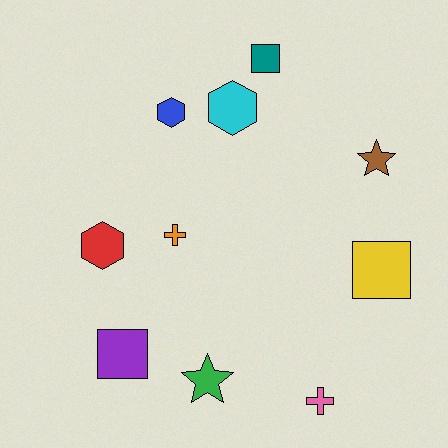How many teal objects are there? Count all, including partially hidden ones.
There is 1 teal object.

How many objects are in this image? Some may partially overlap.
There are 10 objects.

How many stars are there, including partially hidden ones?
There are 2 stars.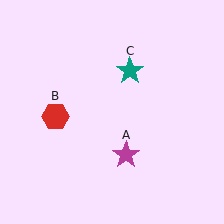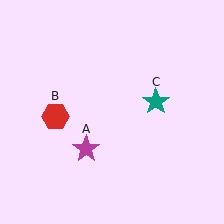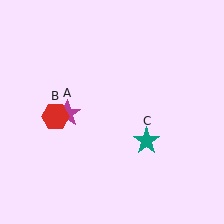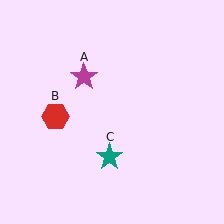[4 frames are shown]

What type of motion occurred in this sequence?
The magenta star (object A), teal star (object C) rotated clockwise around the center of the scene.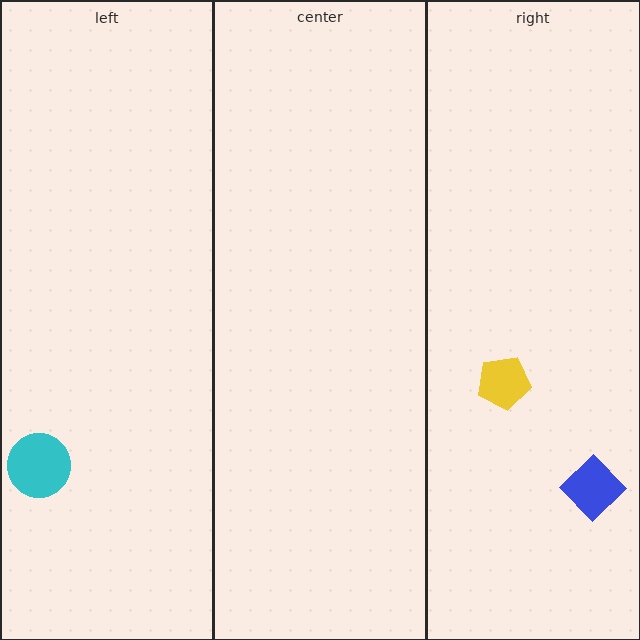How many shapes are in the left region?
1.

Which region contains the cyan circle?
The left region.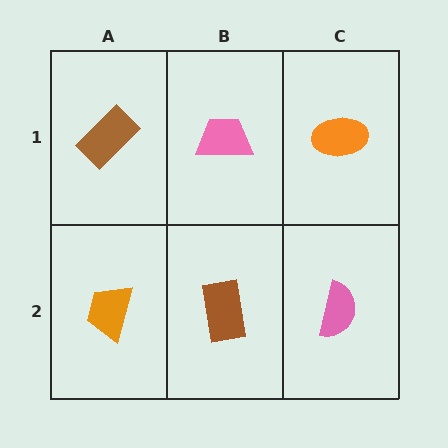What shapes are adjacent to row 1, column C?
A pink semicircle (row 2, column C), a pink trapezoid (row 1, column B).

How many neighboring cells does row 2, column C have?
2.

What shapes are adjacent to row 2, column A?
A brown rectangle (row 1, column A), a brown rectangle (row 2, column B).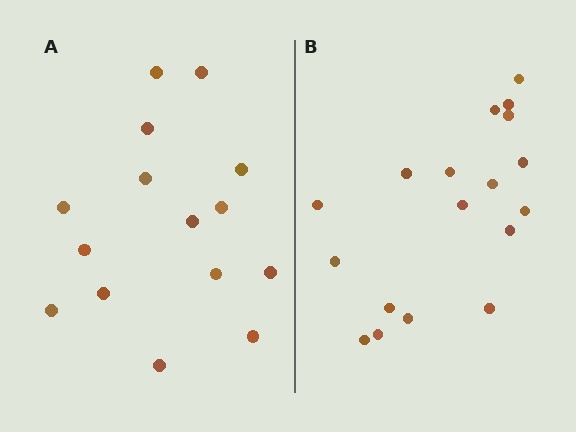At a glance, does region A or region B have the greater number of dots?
Region B (the right region) has more dots.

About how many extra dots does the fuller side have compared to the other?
Region B has just a few more — roughly 2 or 3 more dots than region A.